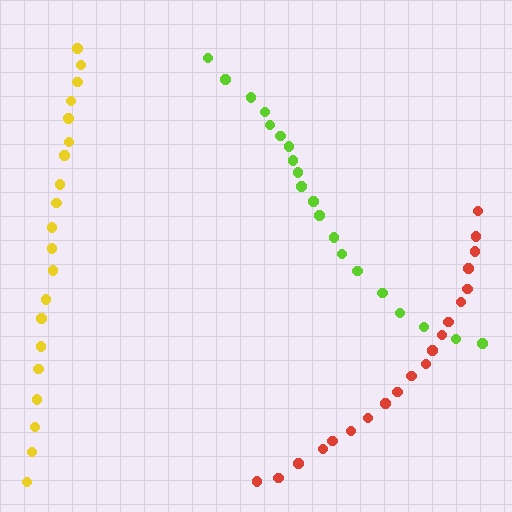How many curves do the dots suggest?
There are 3 distinct paths.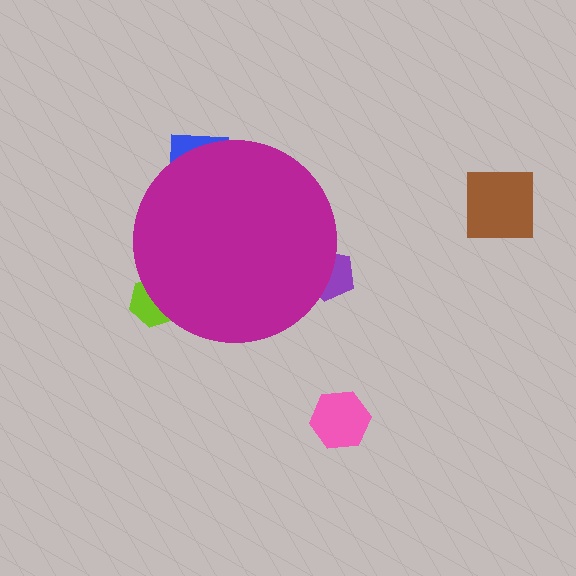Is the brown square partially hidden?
No, the brown square is fully visible.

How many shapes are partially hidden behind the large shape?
3 shapes are partially hidden.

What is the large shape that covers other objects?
A magenta circle.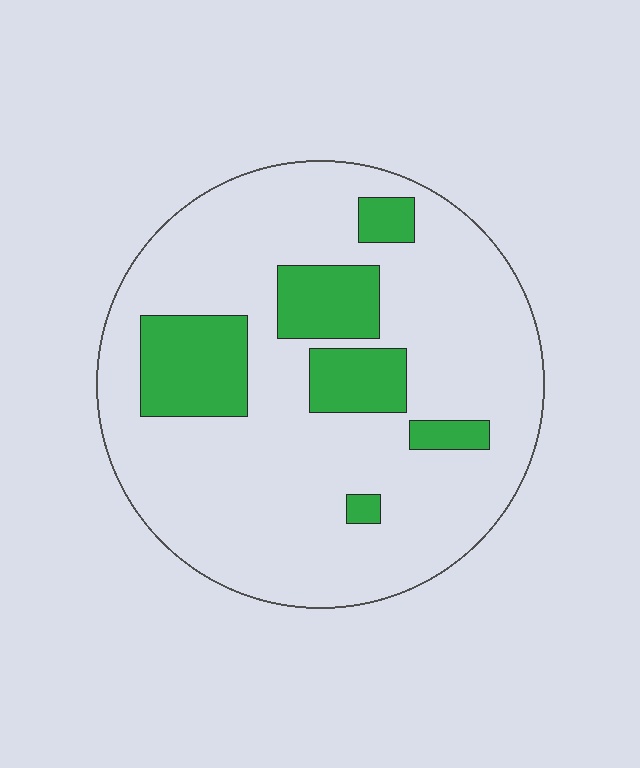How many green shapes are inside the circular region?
6.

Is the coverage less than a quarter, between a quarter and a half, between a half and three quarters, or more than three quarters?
Less than a quarter.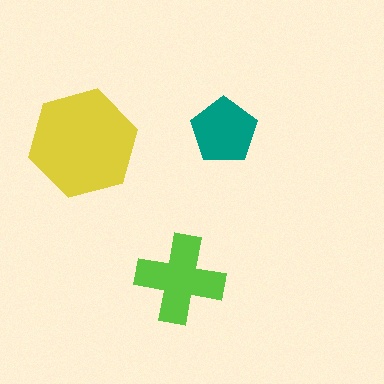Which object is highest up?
The teal pentagon is topmost.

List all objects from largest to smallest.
The yellow hexagon, the lime cross, the teal pentagon.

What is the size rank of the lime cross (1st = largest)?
2nd.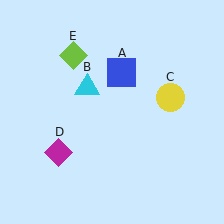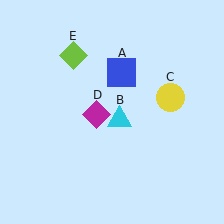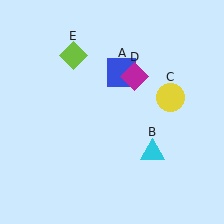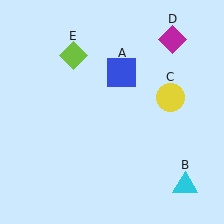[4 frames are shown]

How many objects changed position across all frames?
2 objects changed position: cyan triangle (object B), magenta diamond (object D).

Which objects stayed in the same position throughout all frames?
Blue square (object A) and yellow circle (object C) and lime diamond (object E) remained stationary.